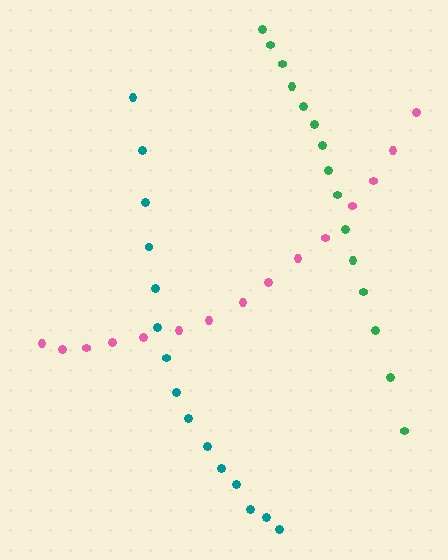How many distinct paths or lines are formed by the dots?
There are 3 distinct paths.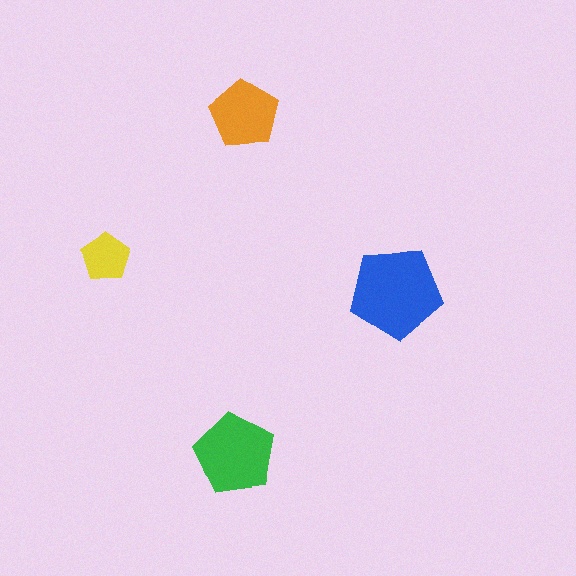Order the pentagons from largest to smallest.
the blue one, the green one, the orange one, the yellow one.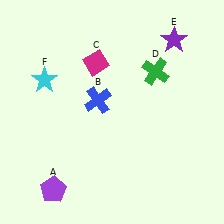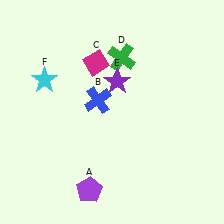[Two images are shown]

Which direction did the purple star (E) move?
The purple star (E) moved left.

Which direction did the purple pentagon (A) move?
The purple pentagon (A) moved right.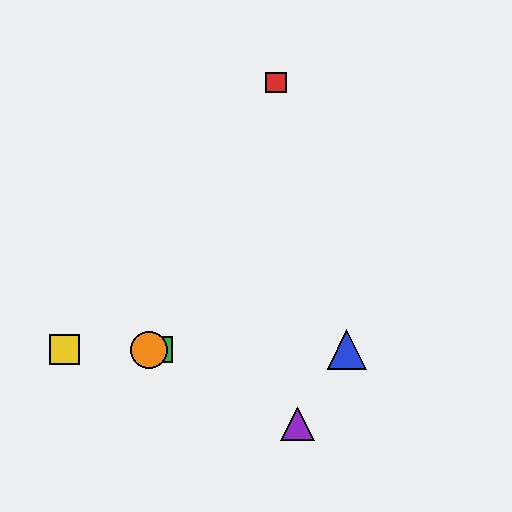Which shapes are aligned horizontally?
The blue triangle, the green square, the yellow square, the orange circle are aligned horizontally.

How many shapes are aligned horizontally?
4 shapes (the blue triangle, the green square, the yellow square, the orange circle) are aligned horizontally.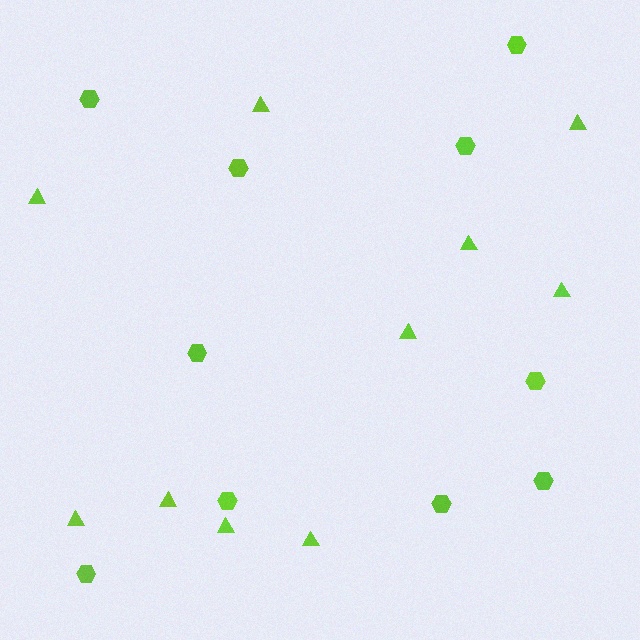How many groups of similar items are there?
There are 2 groups: one group of triangles (10) and one group of hexagons (10).